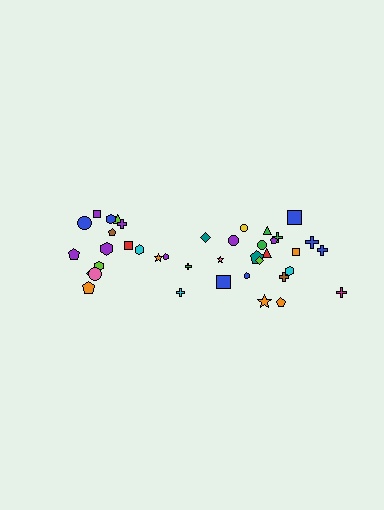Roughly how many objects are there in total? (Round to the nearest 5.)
Roughly 40 objects in total.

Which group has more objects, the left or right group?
The right group.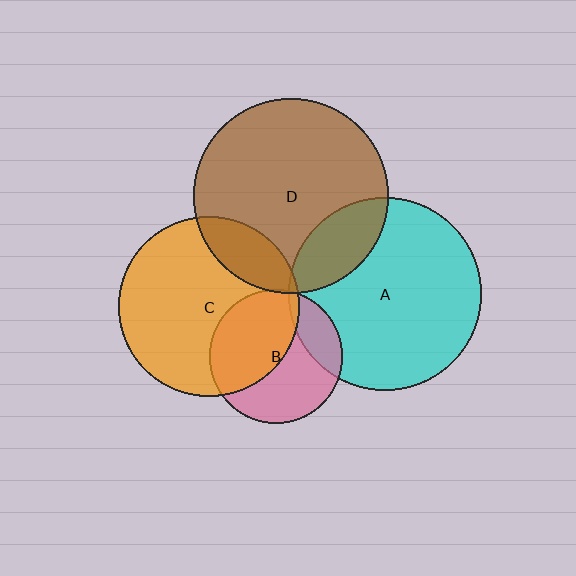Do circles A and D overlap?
Yes.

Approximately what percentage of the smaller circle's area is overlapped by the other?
Approximately 20%.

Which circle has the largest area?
Circle D (brown).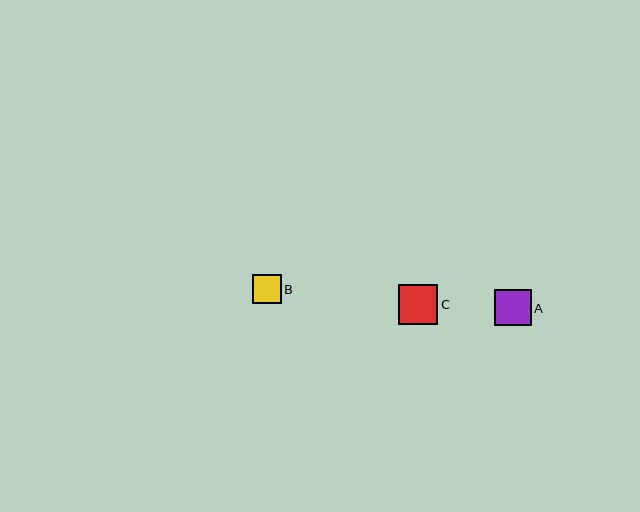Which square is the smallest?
Square B is the smallest with a size of approximately 29 pixels.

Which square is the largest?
Square C is the largest with a size of approximately 40 pixels.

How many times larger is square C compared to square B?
Square C is approximately 1.4 times the size of square B.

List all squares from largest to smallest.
From largest to smallest: C, A, B.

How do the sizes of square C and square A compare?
Square C and square A are approximately the same size.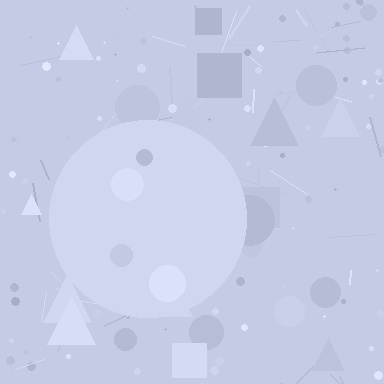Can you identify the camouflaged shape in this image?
The camouflaged shape is a circle.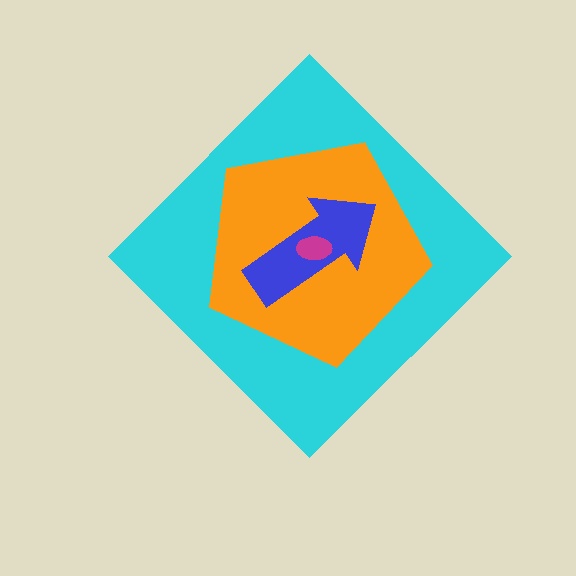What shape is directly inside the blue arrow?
The magenta ellipse.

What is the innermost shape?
The magenta ellipse.